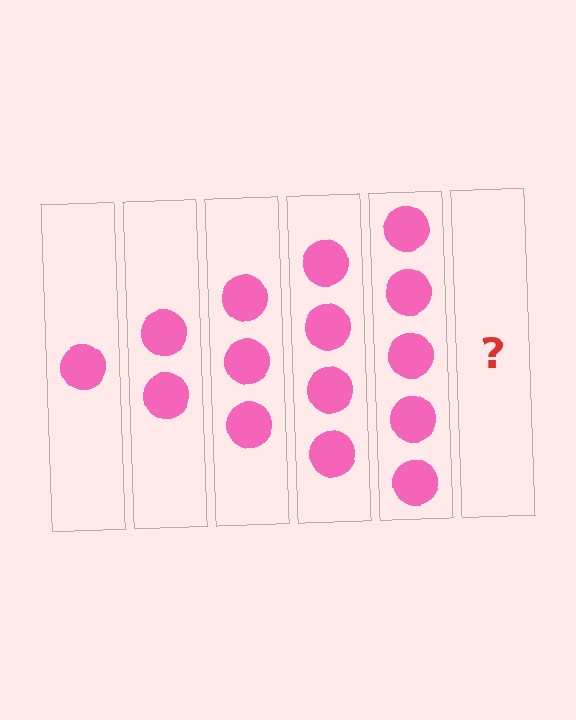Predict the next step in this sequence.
The next step is 6 circles.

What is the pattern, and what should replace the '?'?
The pattern is that each step adds one more circle. The '?' should be 6 circles.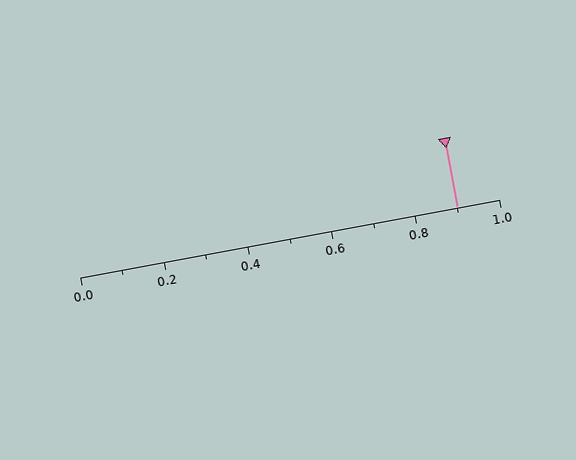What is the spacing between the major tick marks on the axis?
The major ticks are spaced 0.2 apart.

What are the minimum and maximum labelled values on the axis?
The axis runs from 0.0 to 1.0.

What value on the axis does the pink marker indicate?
The marker indicates approximately 0.9.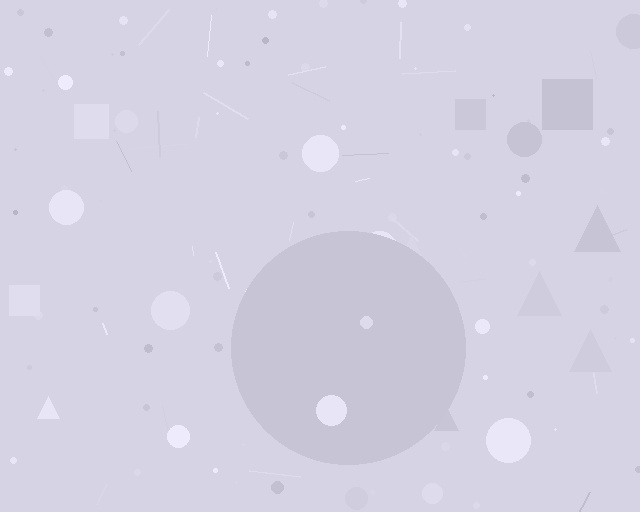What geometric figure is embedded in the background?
A circle is embedded in the background.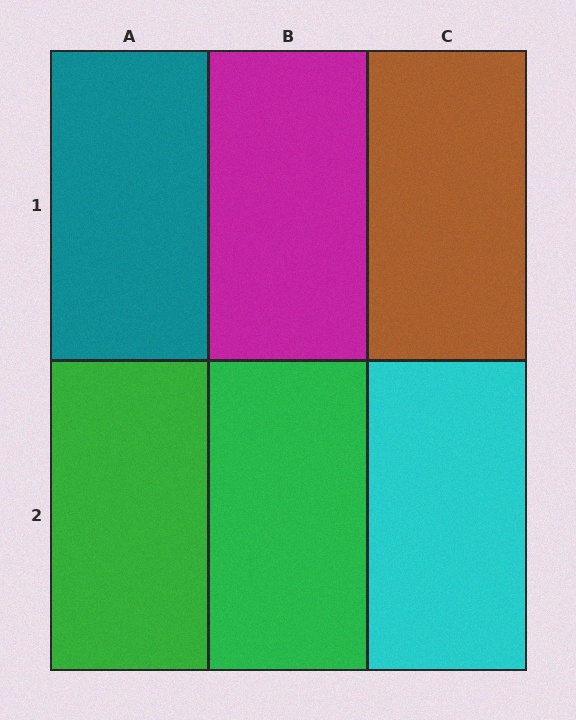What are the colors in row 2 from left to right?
Green, green, cyan.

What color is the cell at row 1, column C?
Brown.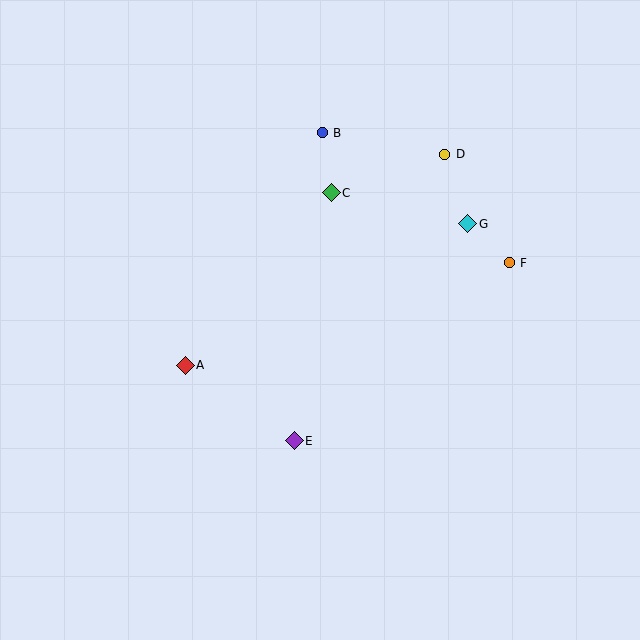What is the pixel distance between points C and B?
The distance between C and B is 61 pixels.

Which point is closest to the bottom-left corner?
Point A is closest to the bottom-left corner.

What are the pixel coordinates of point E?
Point E is at (294, 441).